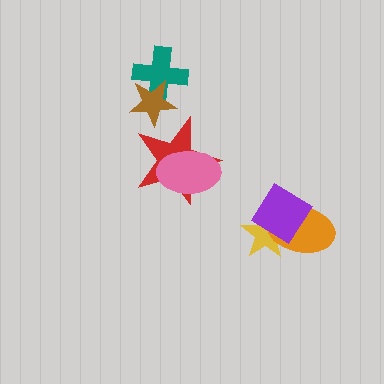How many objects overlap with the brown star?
2 objects overlap with the brown star.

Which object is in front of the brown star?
The red star is in front of the brown star.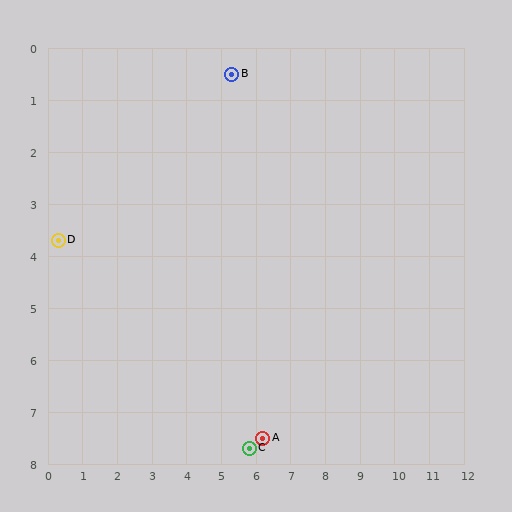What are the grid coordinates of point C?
Point C is at approximately (5.8, 7.7).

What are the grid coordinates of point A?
Point A is at approximately (6.2, 7.5).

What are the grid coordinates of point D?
Point D is at approximately (0.3, 3.7).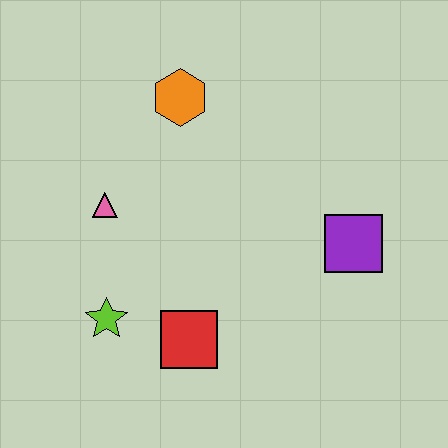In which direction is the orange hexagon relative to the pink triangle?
The orange hexagon is above the pink triangle.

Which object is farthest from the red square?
The orange hexagon is farthest from the red square.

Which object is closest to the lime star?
The red square is closest to the lime star.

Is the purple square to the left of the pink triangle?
No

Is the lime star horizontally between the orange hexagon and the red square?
No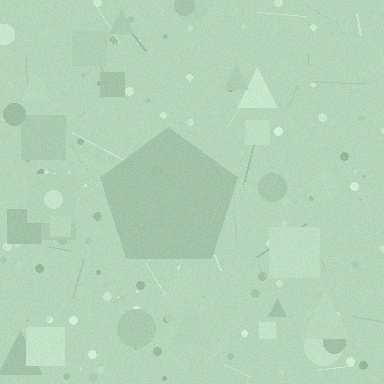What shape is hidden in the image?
A pentagon is hidden in the image.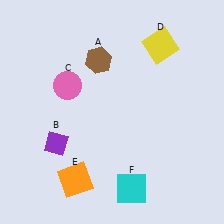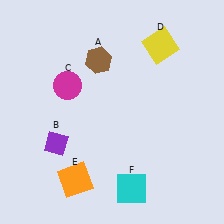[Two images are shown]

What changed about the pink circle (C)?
In Image 1, C is pink. In Image 2, it changed to magenta.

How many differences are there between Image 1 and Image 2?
There is 1 difference between the two images.